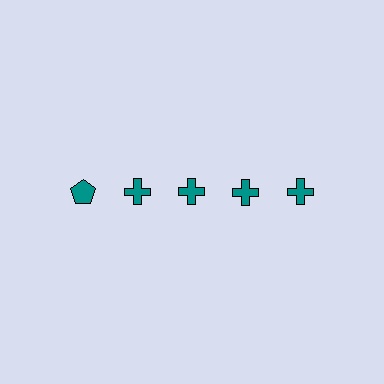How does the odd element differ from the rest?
It has a different shape: pentagon instead of cross.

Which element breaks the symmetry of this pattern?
The teal pentagon in the top row, leftmost column breaks the symmetry. All other shapes are teal crosses.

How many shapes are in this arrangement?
There are 5 shapes arranged in a grid pattern.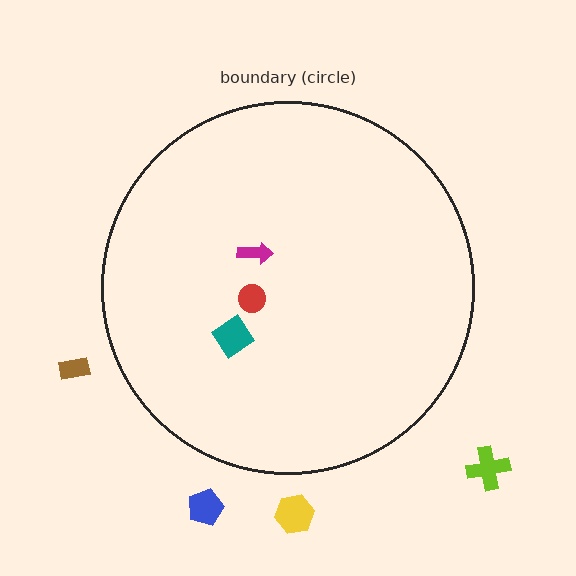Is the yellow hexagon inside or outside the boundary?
Outside.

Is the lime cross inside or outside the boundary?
Outside.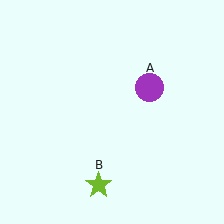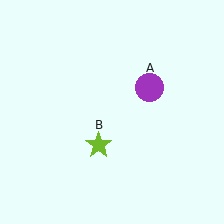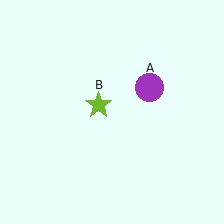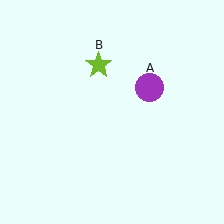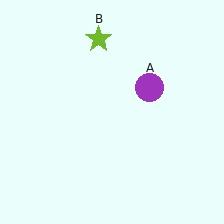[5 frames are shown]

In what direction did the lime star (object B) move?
The lime star (object B) moved up.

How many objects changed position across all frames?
1 object changed position: lime star (object B).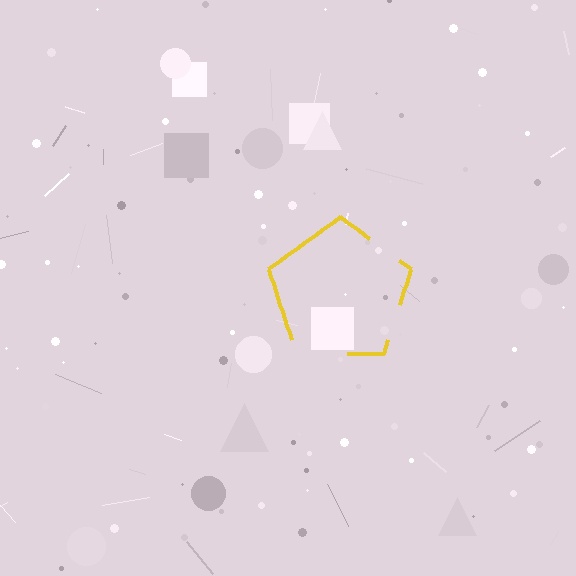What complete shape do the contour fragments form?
The contour fragments form a pentagon.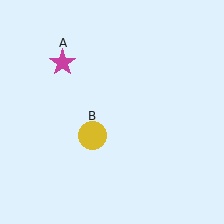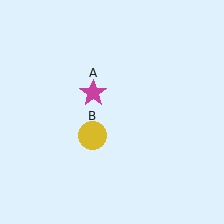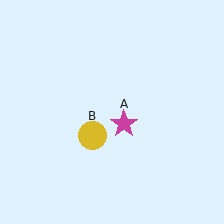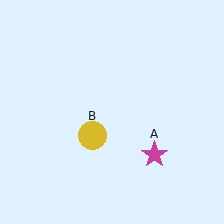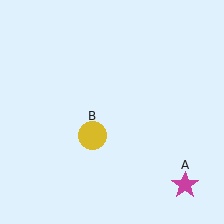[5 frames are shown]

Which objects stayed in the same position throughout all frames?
Yellow circle (object B) remained stationary.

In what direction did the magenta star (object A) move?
The magenta star (object A) moved down and to the right.